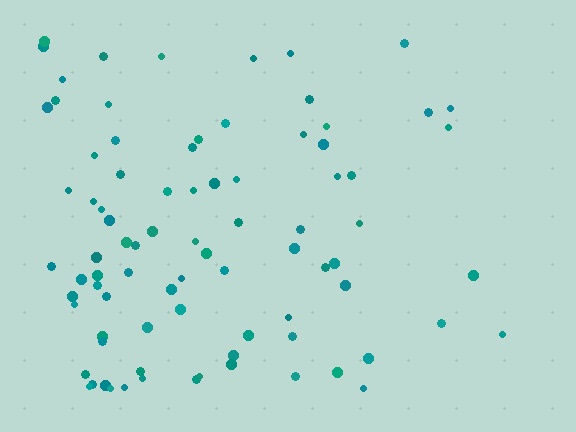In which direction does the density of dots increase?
From right to left, with the left side densest.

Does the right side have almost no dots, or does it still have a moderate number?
Still a moderate number, just noticeably fewer than the left.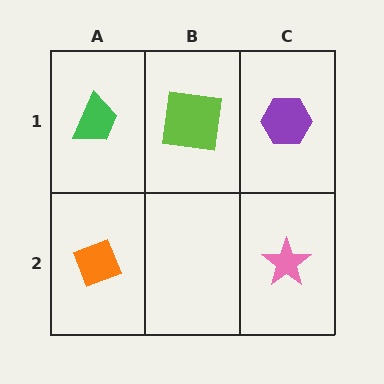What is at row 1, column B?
A lime square.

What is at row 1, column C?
A purple hexagon.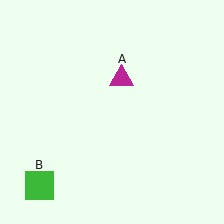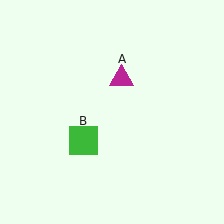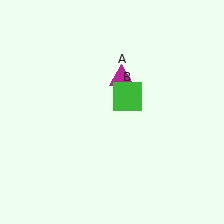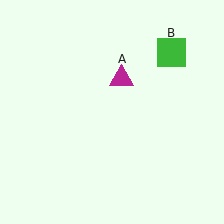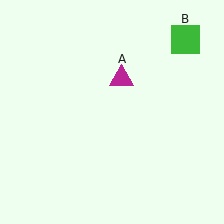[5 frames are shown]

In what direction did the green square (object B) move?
The green square (object B) moved up and to the right.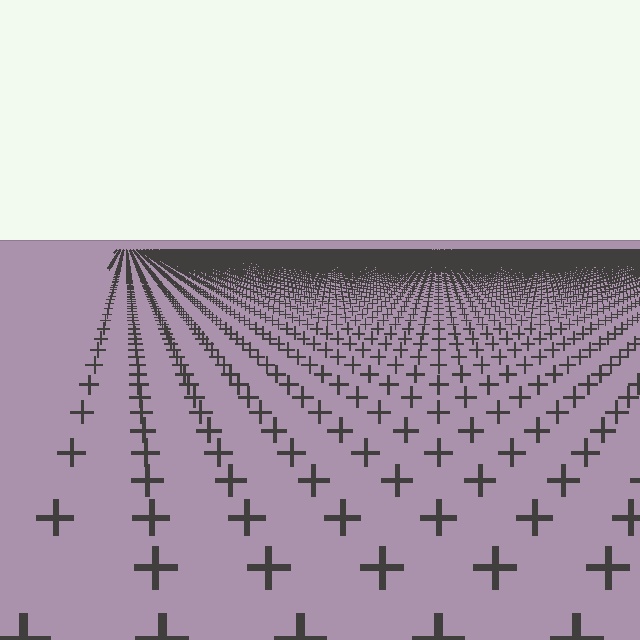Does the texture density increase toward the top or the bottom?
Density increases toward the top.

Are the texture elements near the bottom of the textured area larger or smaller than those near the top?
Larger. Near the bottom, elements are closer to the viewer and appear at a bigger on-screen size.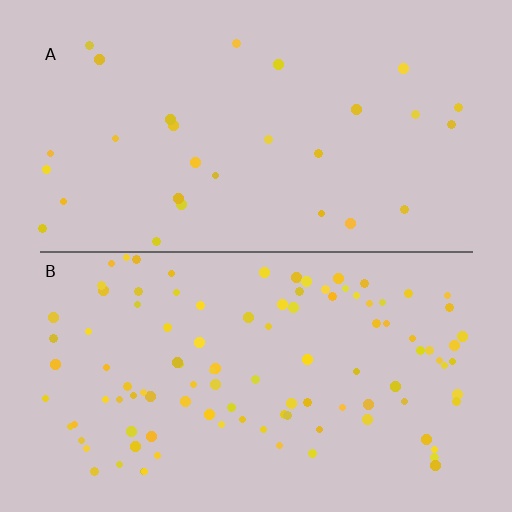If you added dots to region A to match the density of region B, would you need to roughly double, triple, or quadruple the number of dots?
Approximately quadruple.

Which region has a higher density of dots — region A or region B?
B (the bottom).